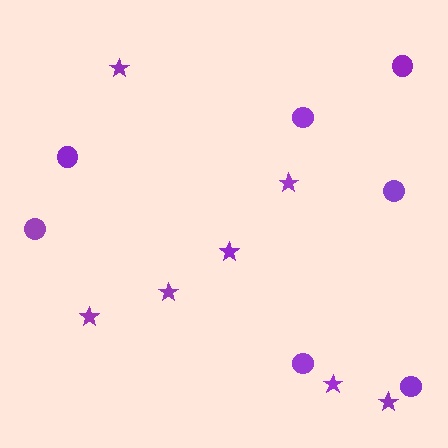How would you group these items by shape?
There are 2 groups: one group of circles (7) and one group of stars (7).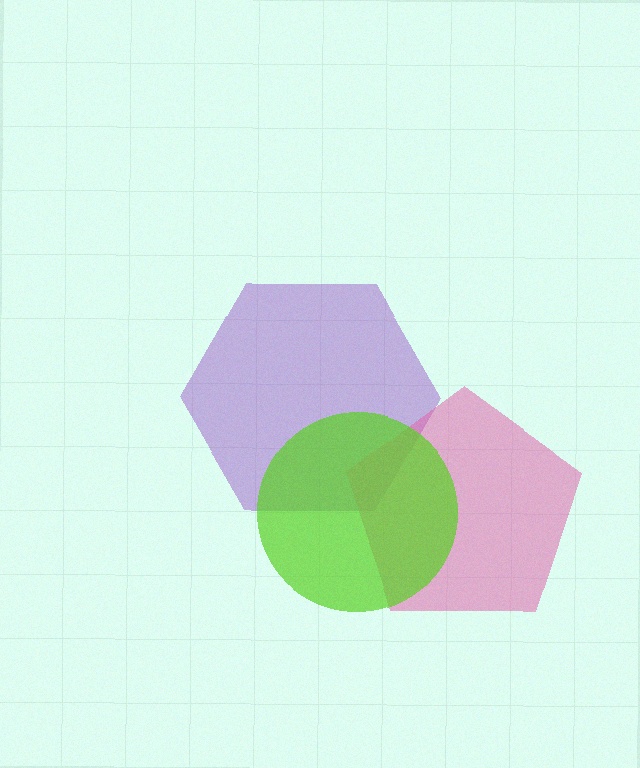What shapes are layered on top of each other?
The layered shapes are: a purple hexagon, a pink pentagon, a lime circle.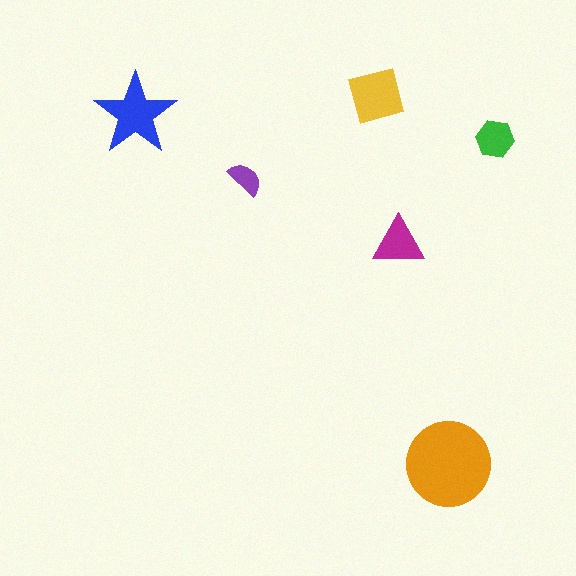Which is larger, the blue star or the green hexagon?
The blue star.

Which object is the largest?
The orange circle.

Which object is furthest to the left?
The blue star is leftmost.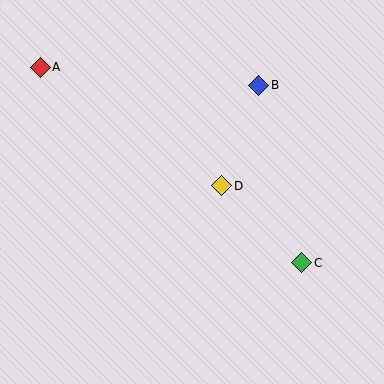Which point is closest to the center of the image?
Point D at (222, 186) is closest to the center.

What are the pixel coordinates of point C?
Point C is at (302, 263).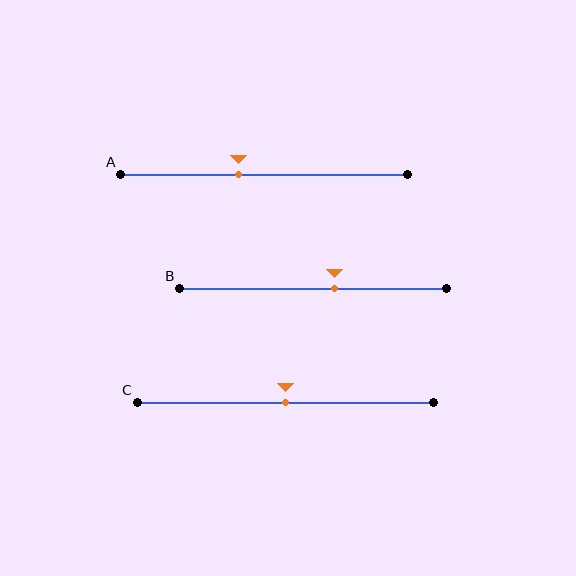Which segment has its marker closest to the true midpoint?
Segment C has its marker closest to the true midpoint.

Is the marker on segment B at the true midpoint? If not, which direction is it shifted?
No, the marker on segment B is shifted to the right by about 8% of the segment length.